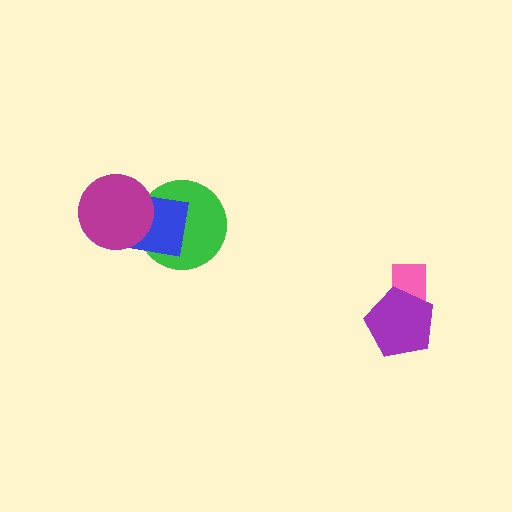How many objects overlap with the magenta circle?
2 objects overlap with the magenta circle.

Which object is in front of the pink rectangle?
The purple pentagon is in front of the pink rectangle.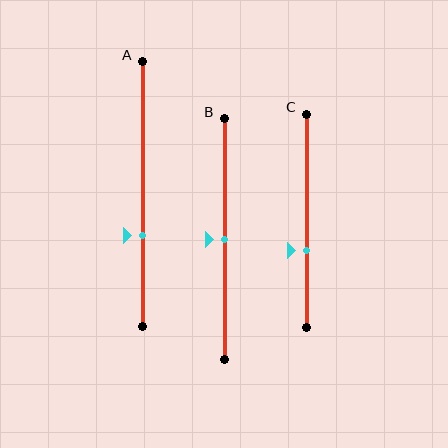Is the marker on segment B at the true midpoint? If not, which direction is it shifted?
Yes, the marker on segment B is at the true midpoint.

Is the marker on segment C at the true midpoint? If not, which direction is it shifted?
No, the marker on segment C is shifted downward by about 14% of the segment length.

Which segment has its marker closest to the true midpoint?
Segment B has its marker closest to the true midpoint.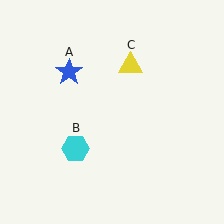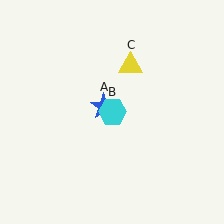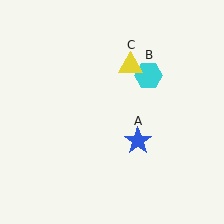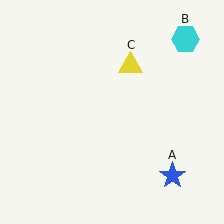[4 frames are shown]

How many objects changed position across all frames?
2 objects changed position: blue star (object A), cyan hexagon (object B).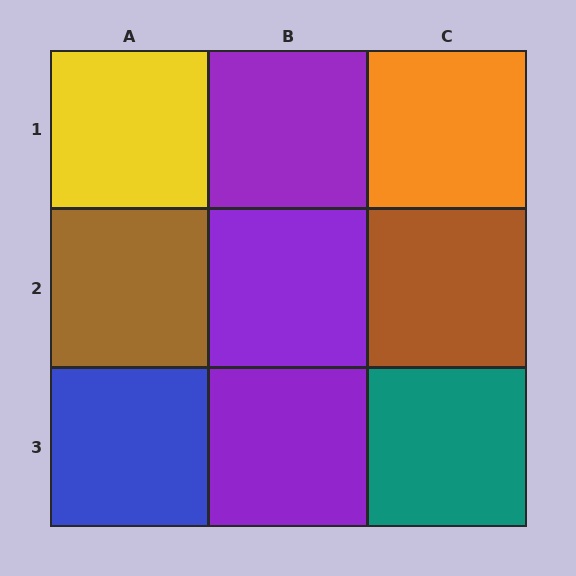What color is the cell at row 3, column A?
Blue.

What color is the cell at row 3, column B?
Purple.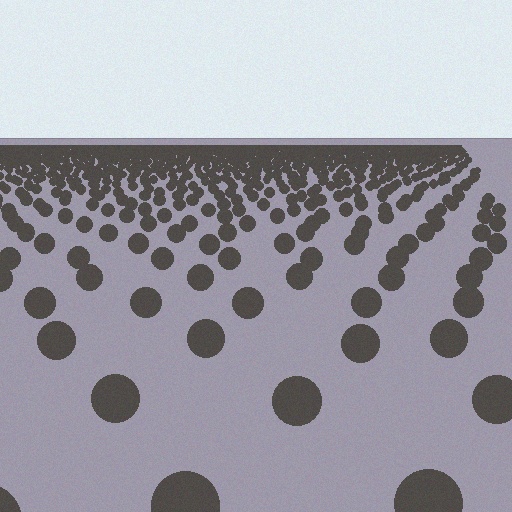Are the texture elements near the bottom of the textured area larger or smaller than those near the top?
Larger. Near the bottom, elements are closer to the viewer and appear at a bigger on-screen size.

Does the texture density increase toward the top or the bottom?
Density increases toward the top.